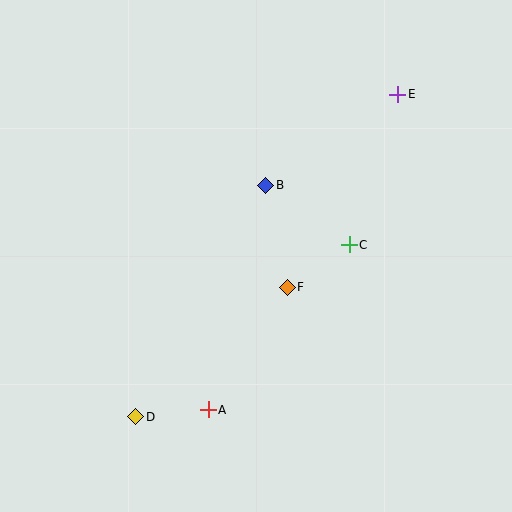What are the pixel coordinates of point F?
Point F is at (287, 287).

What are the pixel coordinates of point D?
Point D is at (136, 417).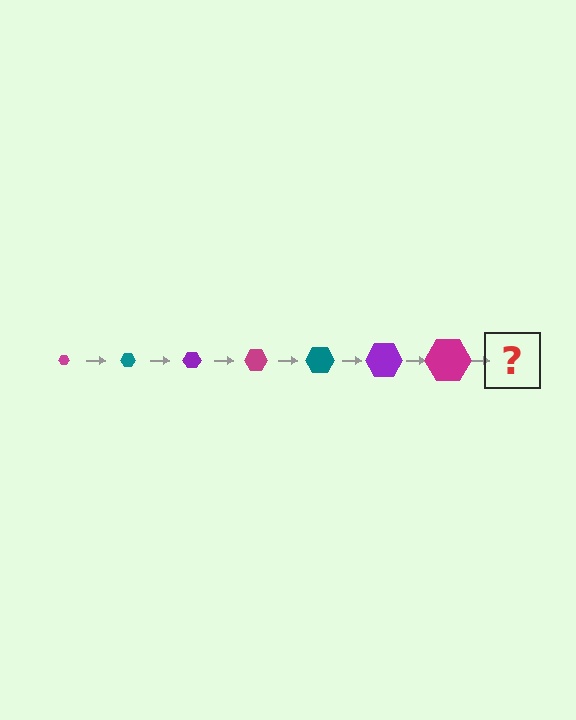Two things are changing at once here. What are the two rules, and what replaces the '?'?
The two rules are that the hexagon grows larger each step and the color cycles through magenta, teal, and purple. The '?' should be a teal hexagon, larger than the previous one.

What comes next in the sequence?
The next element should be a teal hexagon, larger than the previous one.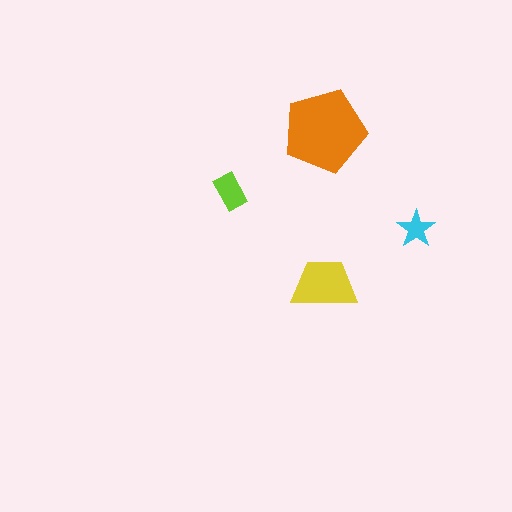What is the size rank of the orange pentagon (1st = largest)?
1st.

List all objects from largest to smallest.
The orange pentagon, the yellow trapezoid, the lime rectangle, the cyan star.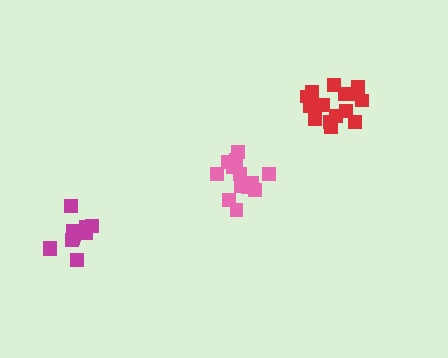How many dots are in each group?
Group 1: 15 dots, Group 2: 11 dots, Group 3: 13 dots (39 total).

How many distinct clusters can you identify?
There are 3 distinct clusters.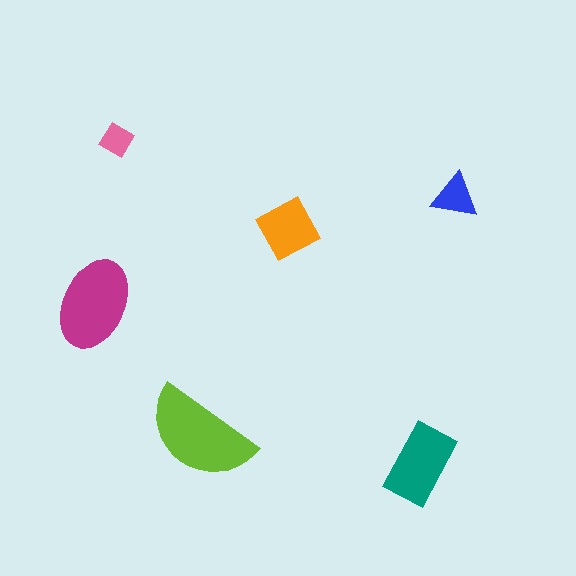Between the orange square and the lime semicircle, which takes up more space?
The lime semicircle.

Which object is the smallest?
The pink diamond.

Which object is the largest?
The lime semicircle.